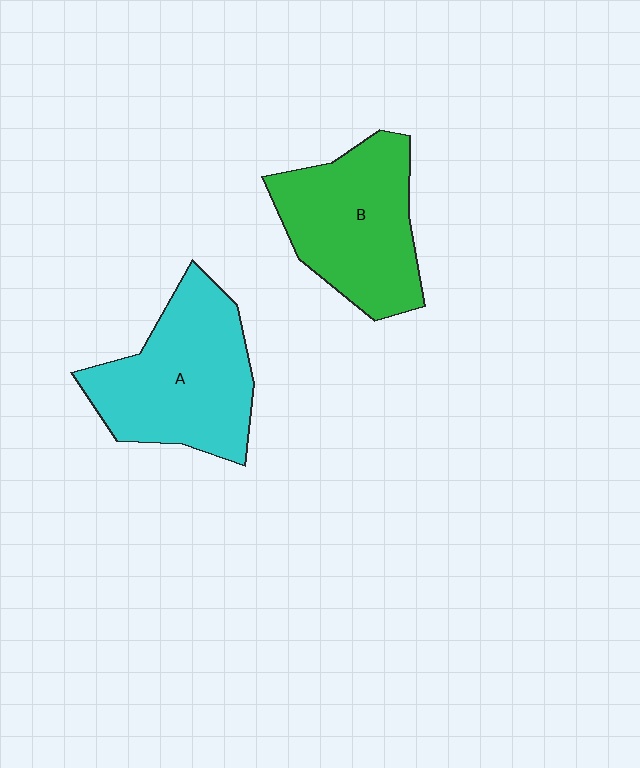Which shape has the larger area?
Shape A (cyan).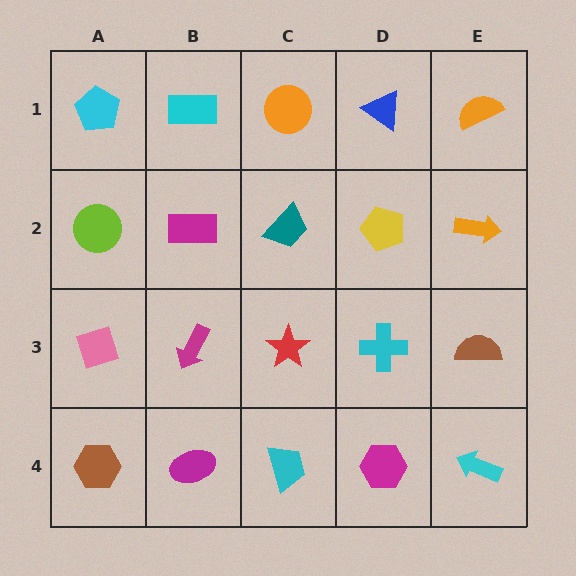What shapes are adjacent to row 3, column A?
A lime circle (row 2, column A), a brown hexagon (row 4, column A), a magenta arrow (row 3, column B).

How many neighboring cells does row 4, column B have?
3.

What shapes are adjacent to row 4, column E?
A brown semicircle (row 3, column E), a magenta hexagon (row 4, column D).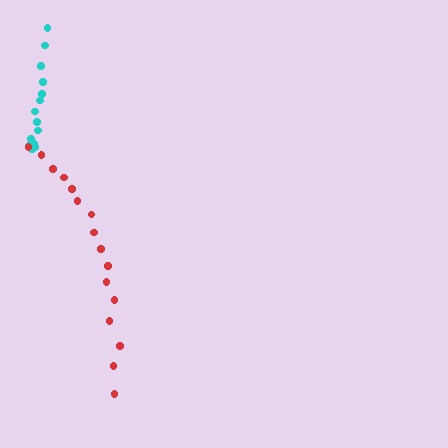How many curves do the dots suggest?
There are 2 distinct paths.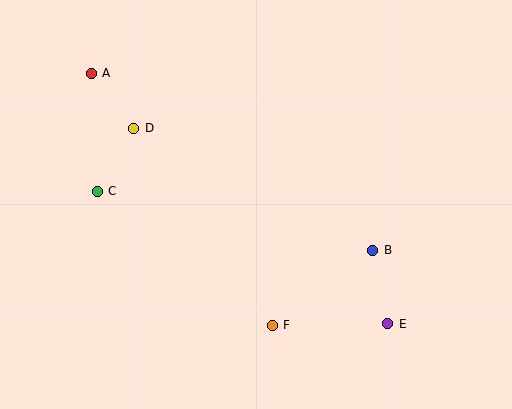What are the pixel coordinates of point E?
Point E is at (388, 324).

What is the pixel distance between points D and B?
The distance between D and B is 268 pixels.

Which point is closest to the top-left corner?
Point A is closest to the top-left corner.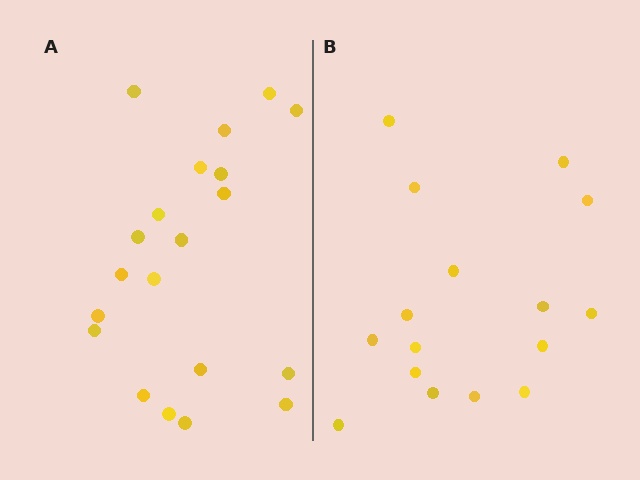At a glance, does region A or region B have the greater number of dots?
Region A (the left region) has more dots.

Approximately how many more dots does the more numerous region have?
Region A has about 4 more dots than region B.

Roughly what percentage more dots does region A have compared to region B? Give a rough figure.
About 25% more.